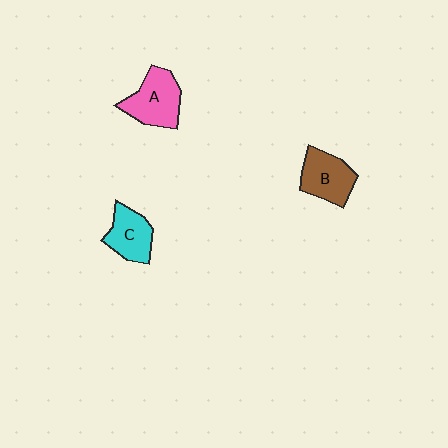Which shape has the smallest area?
Shape C (cyan).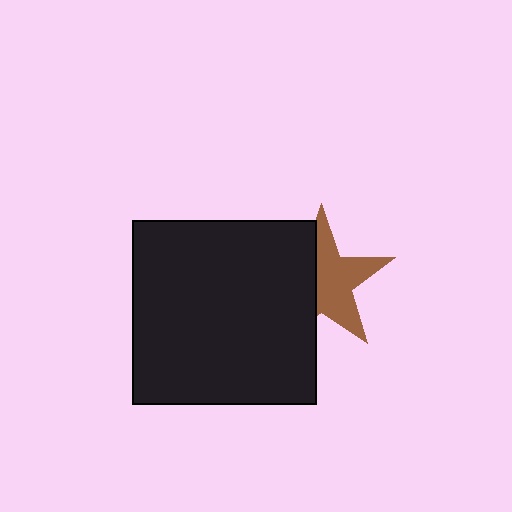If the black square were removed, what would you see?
You would see the complete brown star.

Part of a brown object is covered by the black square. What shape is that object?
It is a star.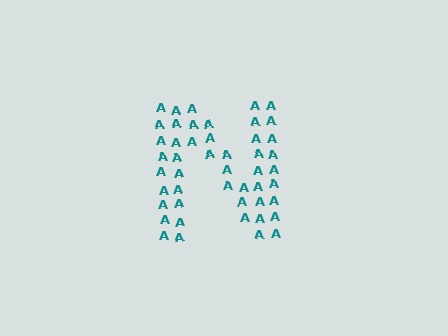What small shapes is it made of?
It is made of small letter A's.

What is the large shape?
The large shape is the letter N.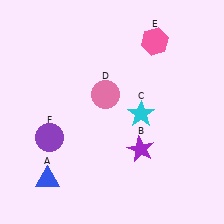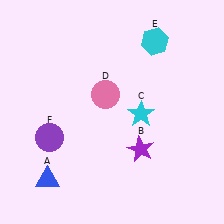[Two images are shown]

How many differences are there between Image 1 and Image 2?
There is 1 difference between the two images.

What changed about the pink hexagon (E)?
In Image 1, E is pink. In Image 2, it changed to cyan.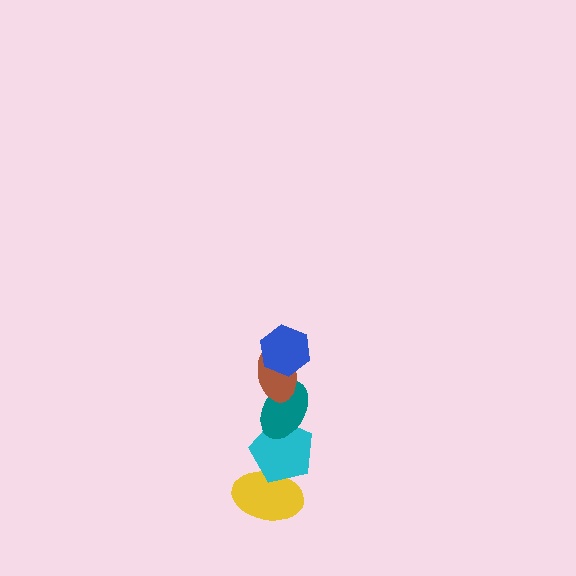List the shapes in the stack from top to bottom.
From top to bottom: the blue hexagon, the brown ellipse, the teal ellipse, the cyan pentagon, the yellow ellipse.